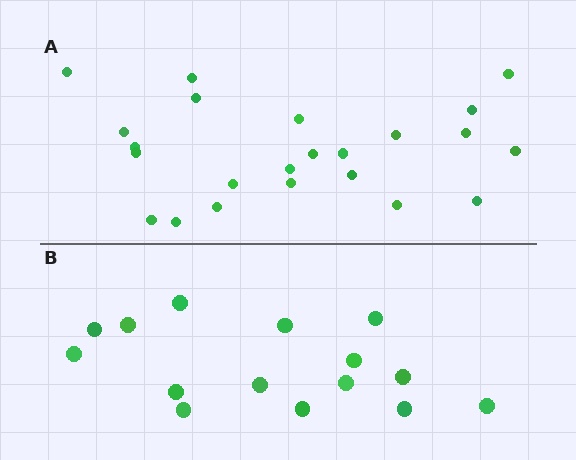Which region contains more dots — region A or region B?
Region A (the top region) has more dots.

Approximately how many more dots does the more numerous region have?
Region A has roughly 8 or so more dots than region B.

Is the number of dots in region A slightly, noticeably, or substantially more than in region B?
Region A has substantially more. The ratio is roughly 1.5 to 1.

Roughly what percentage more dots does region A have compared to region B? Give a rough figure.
About 55% more.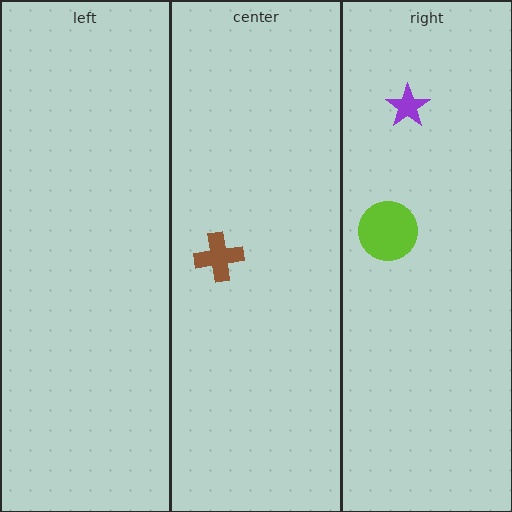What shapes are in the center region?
The brown cross.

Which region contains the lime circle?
The right region.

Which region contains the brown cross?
The center region.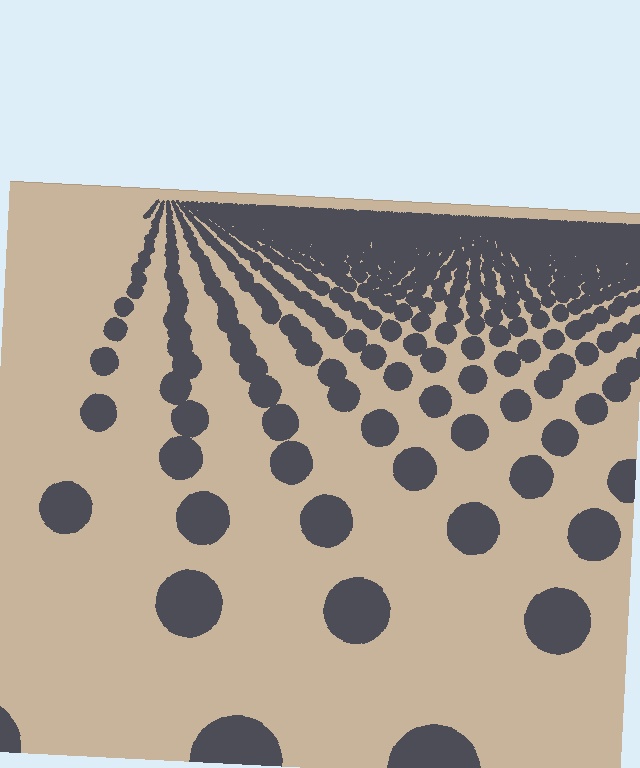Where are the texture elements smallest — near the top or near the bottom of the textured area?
Near the top.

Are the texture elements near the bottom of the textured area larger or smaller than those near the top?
Larger. Near the bottom, elements are closer to the viewer and appear at a bigger on-screen size.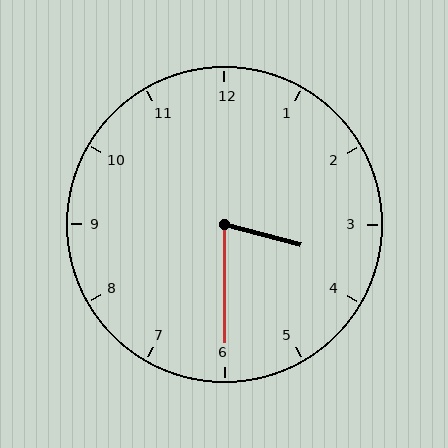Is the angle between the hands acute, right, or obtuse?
It is acute.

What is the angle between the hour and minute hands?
Approximately 75 degrees.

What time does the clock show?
3:30.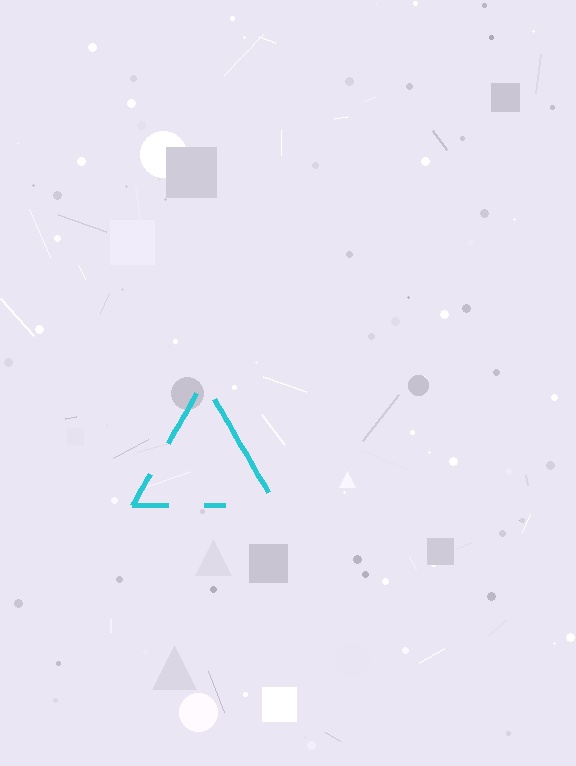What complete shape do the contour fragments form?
The contour fragments form a triangle.